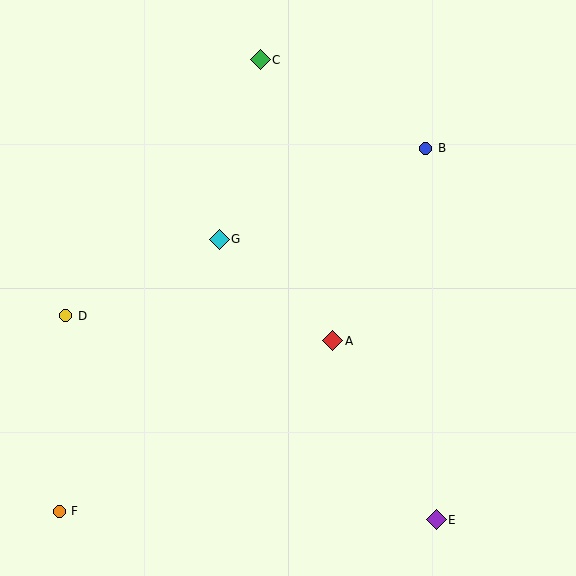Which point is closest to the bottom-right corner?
Point E is closest to the bottom-right corner.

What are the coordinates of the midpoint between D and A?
The midpoint between D and A is at (199, 328).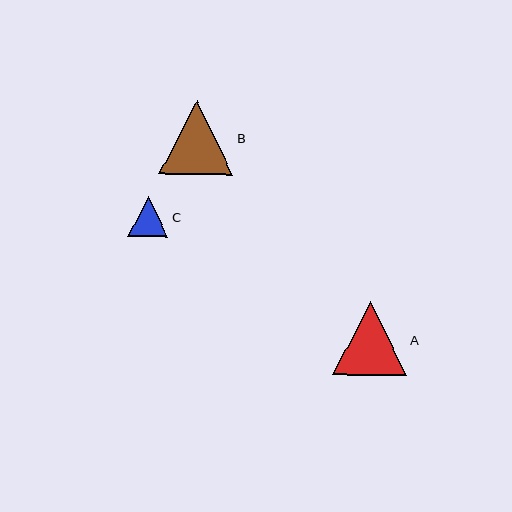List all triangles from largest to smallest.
From largest to smallest: B, A, C.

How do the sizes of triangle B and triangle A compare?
Triangle B and triangle A are approximately the same size.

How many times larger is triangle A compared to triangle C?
Triangle A is approximately 1.8 times the size of triangle C.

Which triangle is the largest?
Triangle B is the largest with a size of approximately 74 pixels.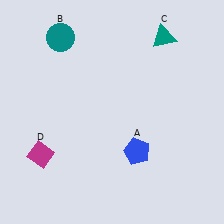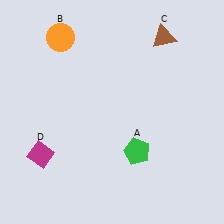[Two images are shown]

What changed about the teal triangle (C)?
In Image 1, C is teal. In Image 2, it changed to brown.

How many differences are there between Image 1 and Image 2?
There are 3 differences between the two images.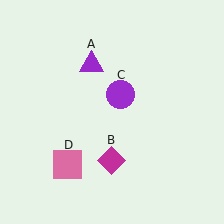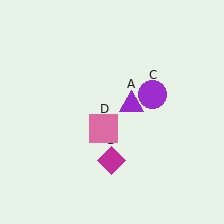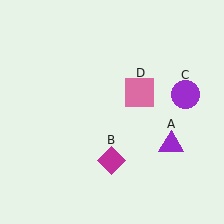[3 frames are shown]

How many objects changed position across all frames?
3 objects changed position: purple triangle (object A), purple circle (object C), pink square (object D).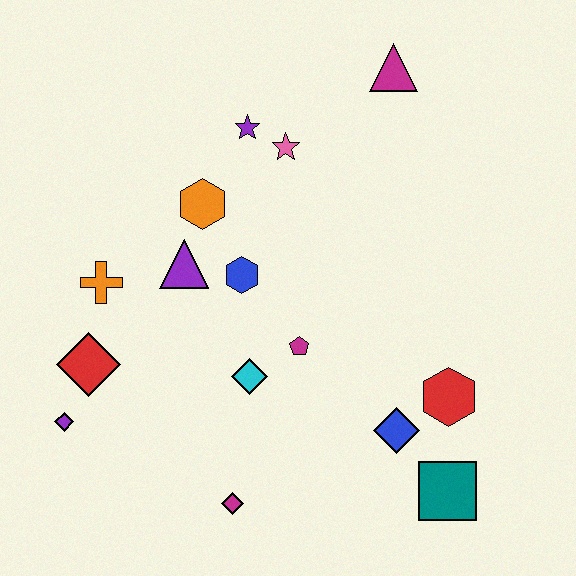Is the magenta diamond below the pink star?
Yes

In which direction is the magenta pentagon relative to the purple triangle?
The magenta pentagon is to the right of the purple triangle.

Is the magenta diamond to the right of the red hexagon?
No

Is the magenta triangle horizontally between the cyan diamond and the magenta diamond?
No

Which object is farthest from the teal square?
The magenta triangle is farthest from the teal square.